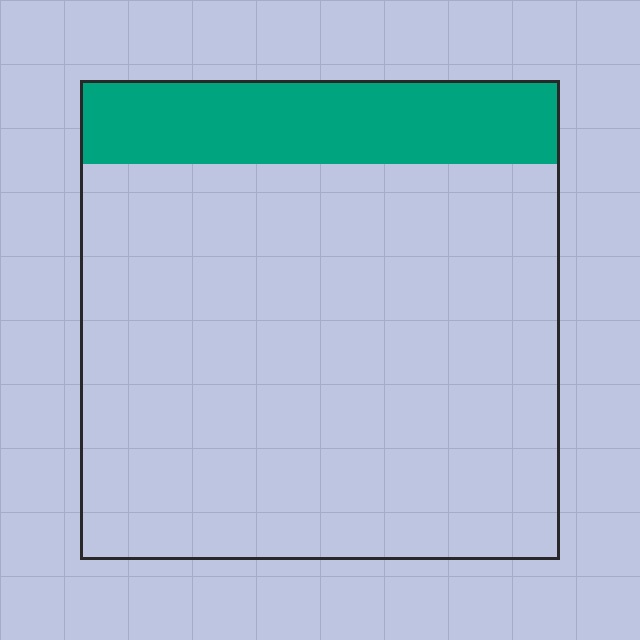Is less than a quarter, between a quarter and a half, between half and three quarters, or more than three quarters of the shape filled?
Less than a quarter.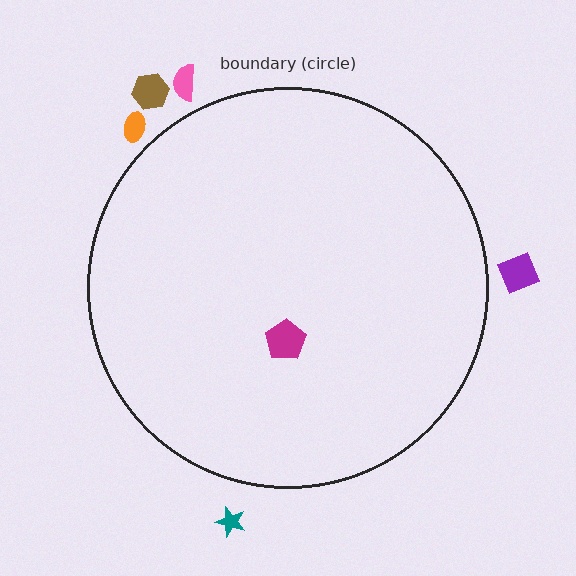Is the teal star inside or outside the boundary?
Outside.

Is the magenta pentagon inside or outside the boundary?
Inside.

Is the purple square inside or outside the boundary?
Outside.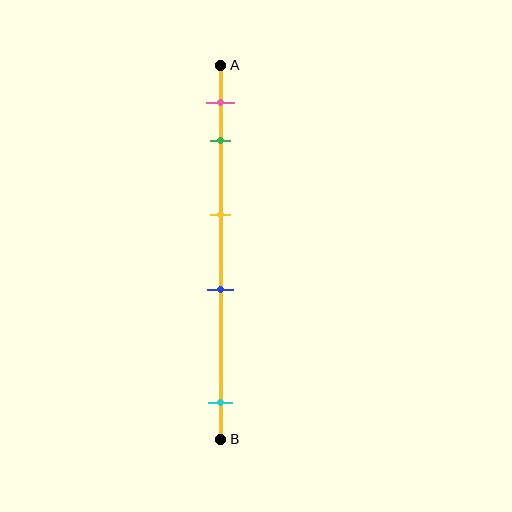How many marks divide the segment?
There are 5 marks dividing the segment.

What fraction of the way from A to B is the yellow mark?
The yellow mark is approximately 40% (0.4) of the way from A to B.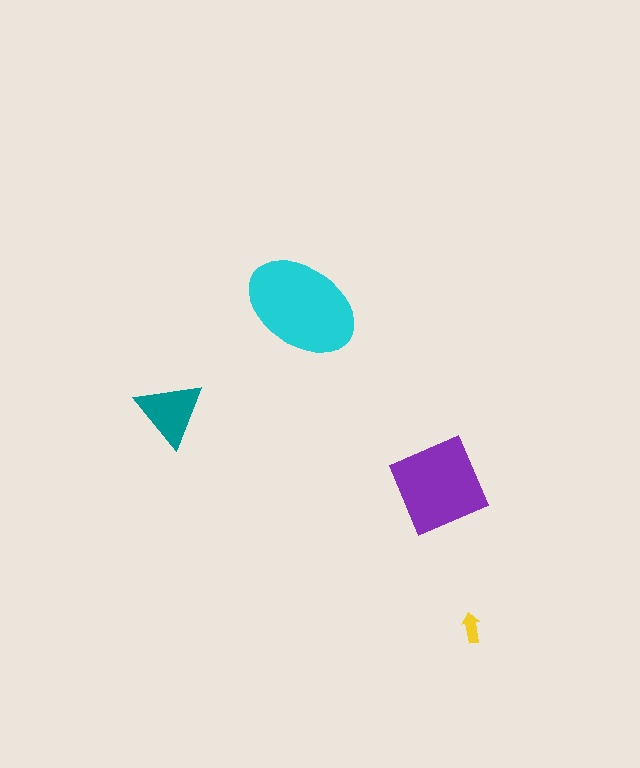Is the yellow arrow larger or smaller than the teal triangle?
Smaller.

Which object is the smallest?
The yellow arrow.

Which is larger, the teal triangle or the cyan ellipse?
The cyan ellipse.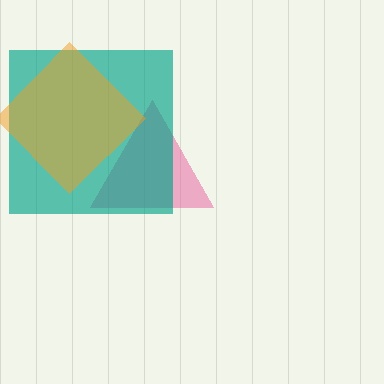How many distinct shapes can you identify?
There are 3 distinct shapes: a pink triangle, a teal square, an orange diamond.